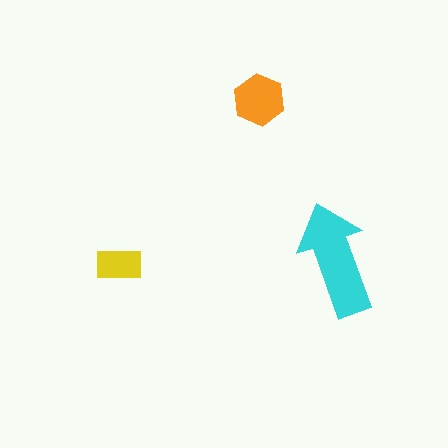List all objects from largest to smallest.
The cyan arrow, the orange hexagon, the yellow rectangle.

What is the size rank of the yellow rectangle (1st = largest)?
3rd.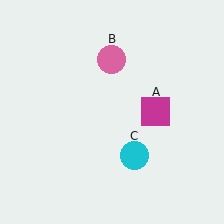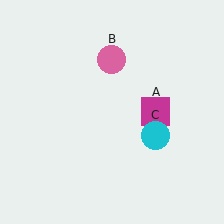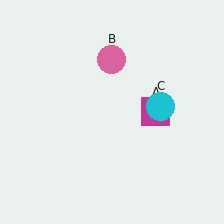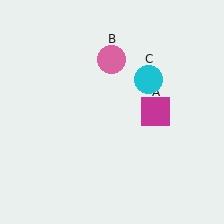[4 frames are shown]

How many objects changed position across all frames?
1 object changed position: cyan circle (object C).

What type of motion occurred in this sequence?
The cyan circle (object C) rotated counterclockwise around the center of the scene.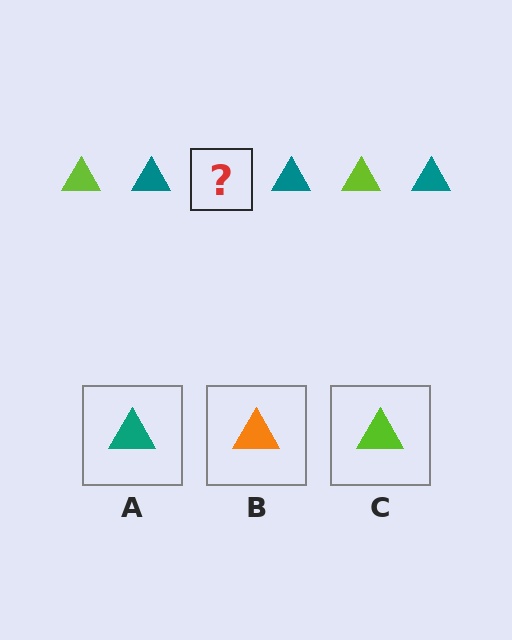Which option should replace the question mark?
Option C.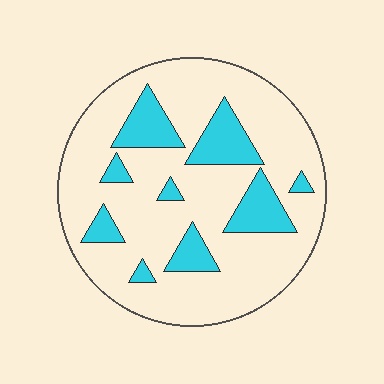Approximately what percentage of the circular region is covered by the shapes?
Approximately 20%.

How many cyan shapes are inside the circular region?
9.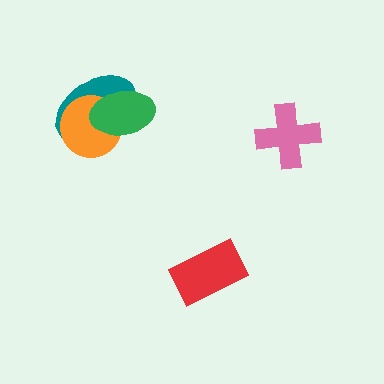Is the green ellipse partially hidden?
No, no other shape covers it.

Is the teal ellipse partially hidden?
Yes, it is partially covered by another shape.